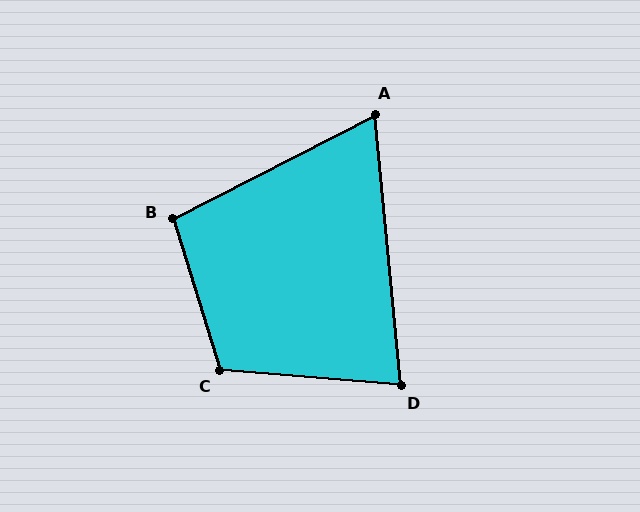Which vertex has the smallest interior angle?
A, at approximately 68 degrees.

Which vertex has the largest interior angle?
C, at approximately 112 degrees.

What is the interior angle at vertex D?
Approximately 80 degrees (acute).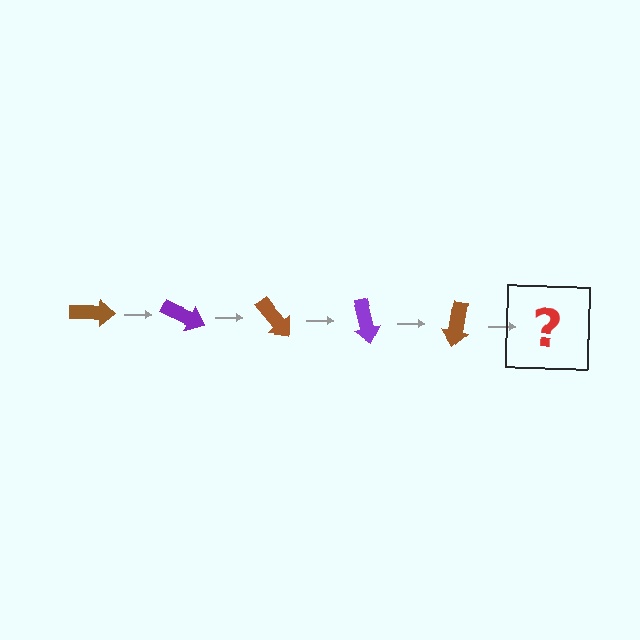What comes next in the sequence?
The next element should be a purple arrow, rotated 125 degrees from the start.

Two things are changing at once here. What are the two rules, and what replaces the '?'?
The two rules are that it rotates 25 degrees each step and the color cycles through brown and purple. The '?' should be a purple arrow, rotated 125 degrees from the start.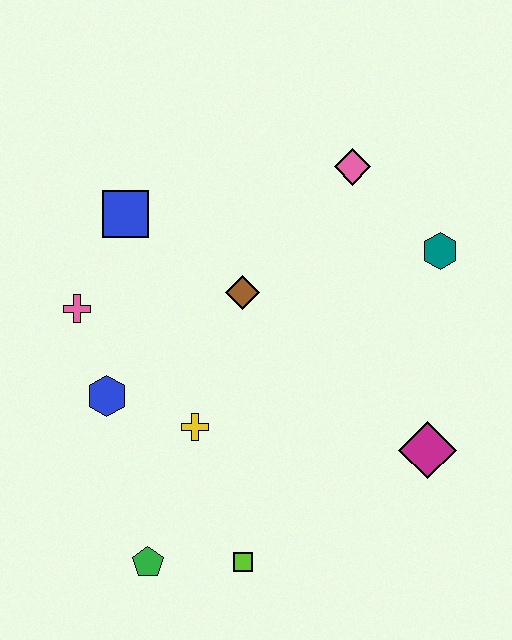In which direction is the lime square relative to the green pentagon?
The lime square is to the right of the green pentagon.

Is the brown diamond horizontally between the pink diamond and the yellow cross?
Yes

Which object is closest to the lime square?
The green pentagon is closest to the lime square.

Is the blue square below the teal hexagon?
No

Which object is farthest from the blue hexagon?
The teal hexagon is farthest from the blue hexagon.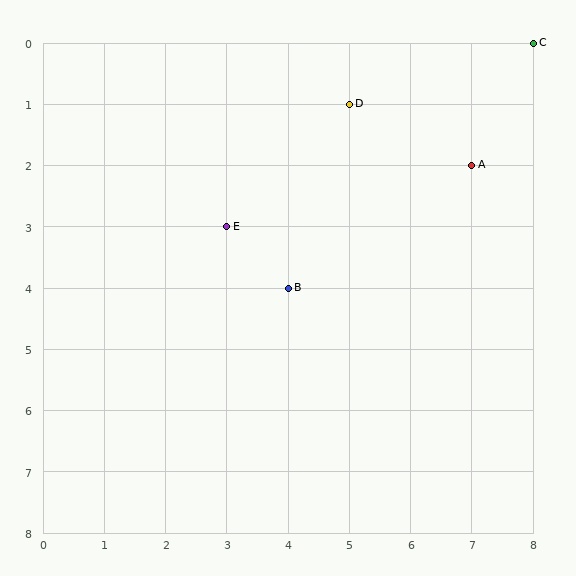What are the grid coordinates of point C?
Point C is at grid coordinates (8, 0).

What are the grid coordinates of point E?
Point E is at grid coordinates (3, 3).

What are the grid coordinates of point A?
Point A is at grid coordinates (7, 2).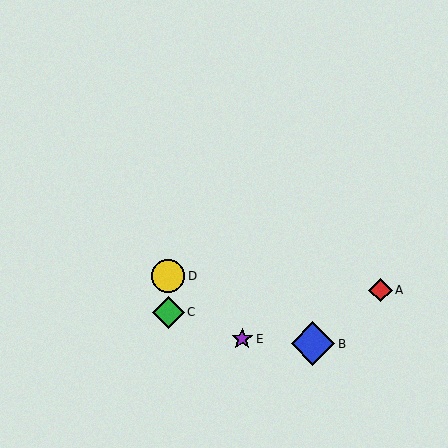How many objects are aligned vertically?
2 objects (C, D) are aligned vertically.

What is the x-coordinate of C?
Object C is at x≈168.